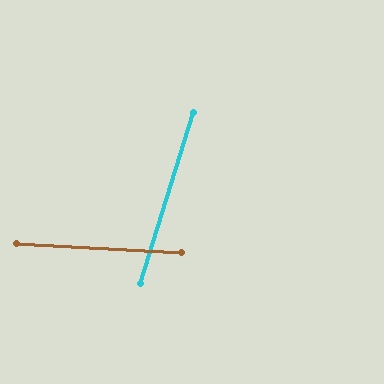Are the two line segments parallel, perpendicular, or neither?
Neither parallel nor perpendicular — they differ by about 76°.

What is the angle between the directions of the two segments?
Approximately 76 degrees.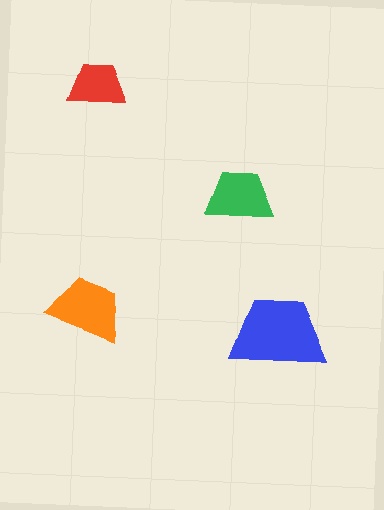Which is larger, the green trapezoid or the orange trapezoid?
The orange one.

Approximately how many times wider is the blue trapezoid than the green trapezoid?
About 1.5 times wider.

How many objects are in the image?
There are 4 objects in the image.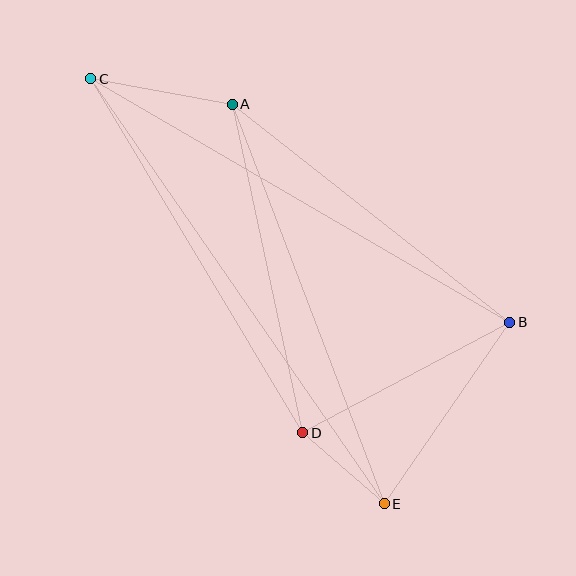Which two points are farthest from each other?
Points C and E are farthest from each other.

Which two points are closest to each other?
Points D and E are closest to each other.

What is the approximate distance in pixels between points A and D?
The distance between A and D is approximately 336 pixels.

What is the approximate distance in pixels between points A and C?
The distance between A and C is approximately 144 pixels.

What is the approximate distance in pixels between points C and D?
The distance between C and D is approximately 413 pixels.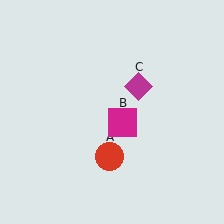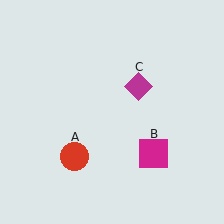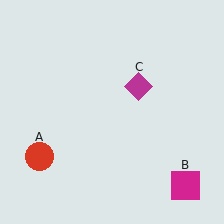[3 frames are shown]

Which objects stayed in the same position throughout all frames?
Magenta diamond (object C) remained stationary.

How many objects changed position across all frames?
2 objects changed position: red circle (object A), magenta square (object B).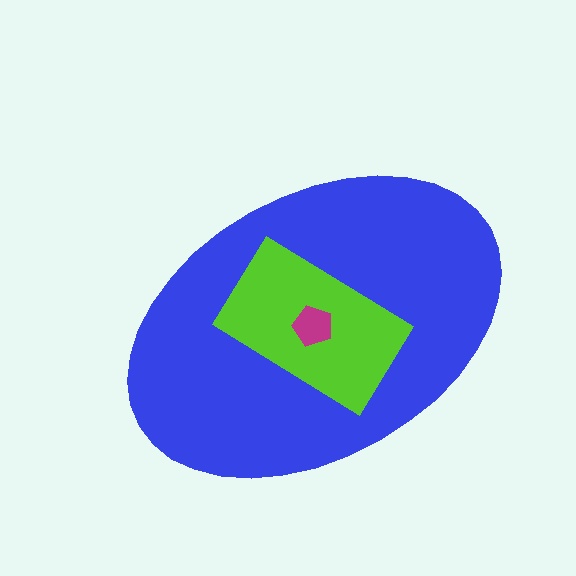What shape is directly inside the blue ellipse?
The lime rectangle.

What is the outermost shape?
The blue ellipse.